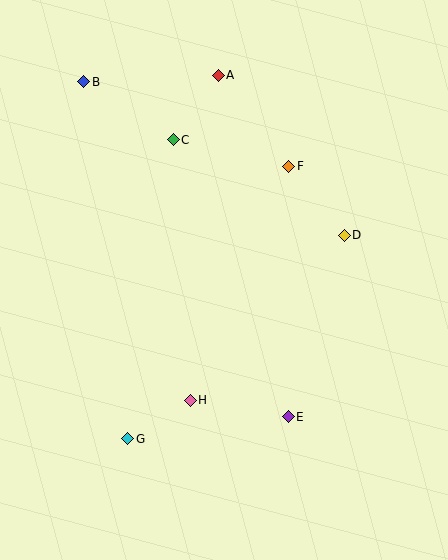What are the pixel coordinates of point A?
Point A is at (218, 75).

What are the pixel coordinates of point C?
Point C is at (173, 140).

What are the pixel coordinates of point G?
Point G is at (128, 439).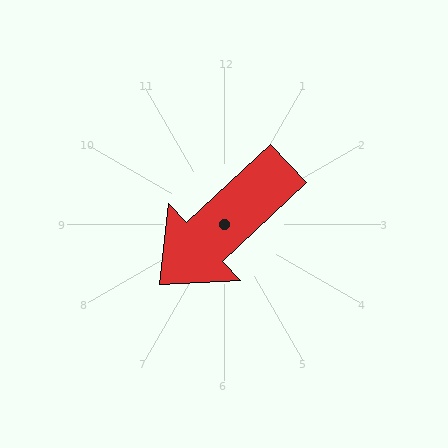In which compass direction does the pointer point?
Southwest.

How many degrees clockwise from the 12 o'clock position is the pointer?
Approximately 227 degrees.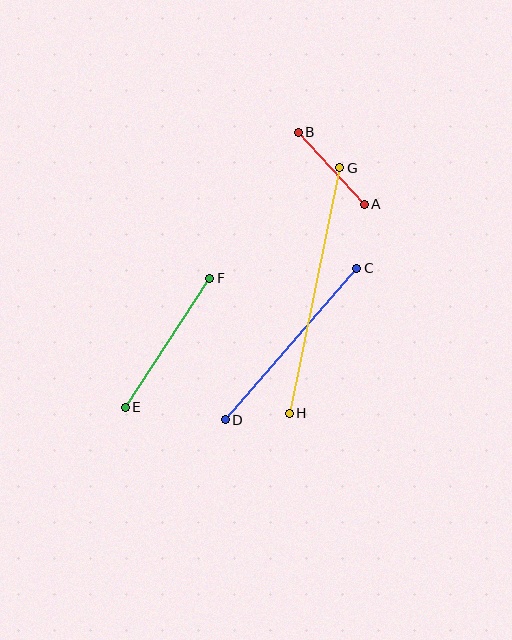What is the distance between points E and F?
The distance is approximately 154 pixels.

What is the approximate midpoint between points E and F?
The midpoint is at approximately (168, 343) pixels.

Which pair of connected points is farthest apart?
Points G and H are farthest apart.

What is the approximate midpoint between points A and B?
The midpoint is at approximately (331, 168) pixels.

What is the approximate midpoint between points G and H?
The midpoint is at approximately (315, 291) pixels.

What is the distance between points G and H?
The distance is approximately 251 pixels.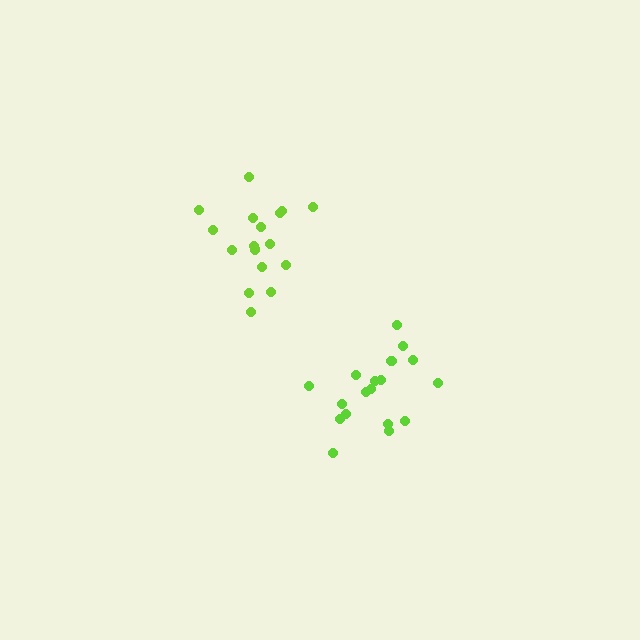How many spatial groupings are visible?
There are 2 spatial groupings.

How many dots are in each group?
Group 1: 18 dots, Group 2: 17 dots (35 total).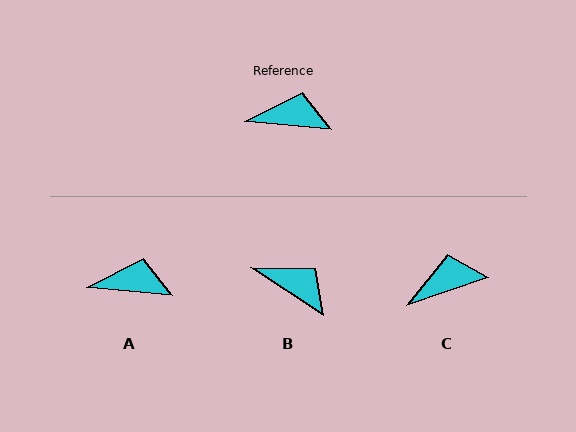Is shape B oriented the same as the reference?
No, it is off by about 29 degrees.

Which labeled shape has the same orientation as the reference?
A.